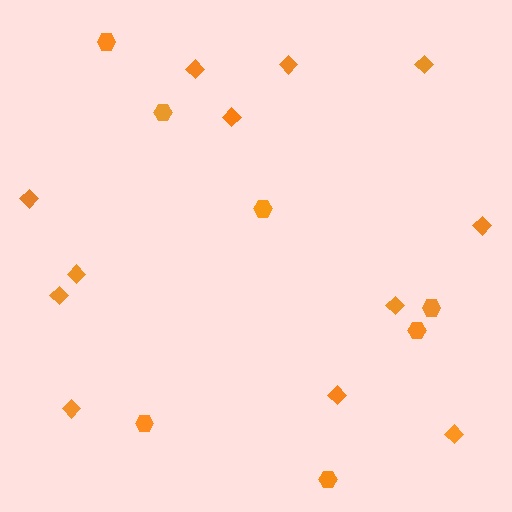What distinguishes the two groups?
There are 2 groups: one group of hexagons (7) and one group of diamonds (12).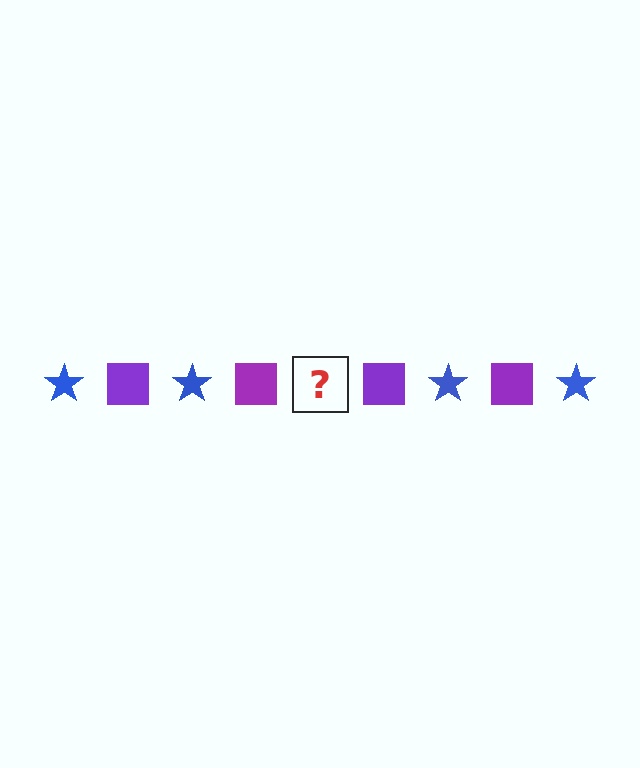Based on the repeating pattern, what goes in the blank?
The blank should be a blue star.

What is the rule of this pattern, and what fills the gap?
The rule is that the pattern alternates between blue star and purple square. The gap should be filled with a blue star.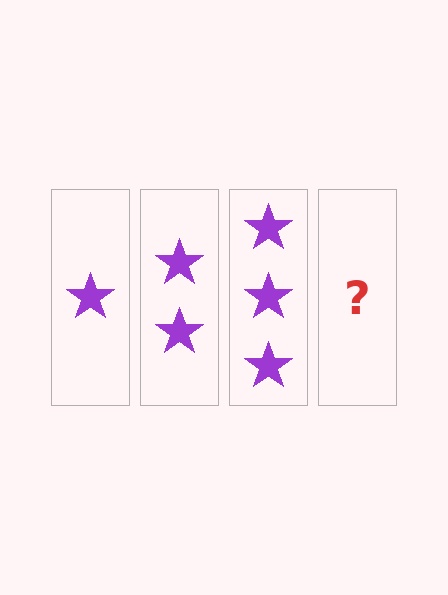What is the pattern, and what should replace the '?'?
The pattern is that each step adds one more star. The '?' should be 4 stars.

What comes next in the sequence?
The next element should be 4 stars.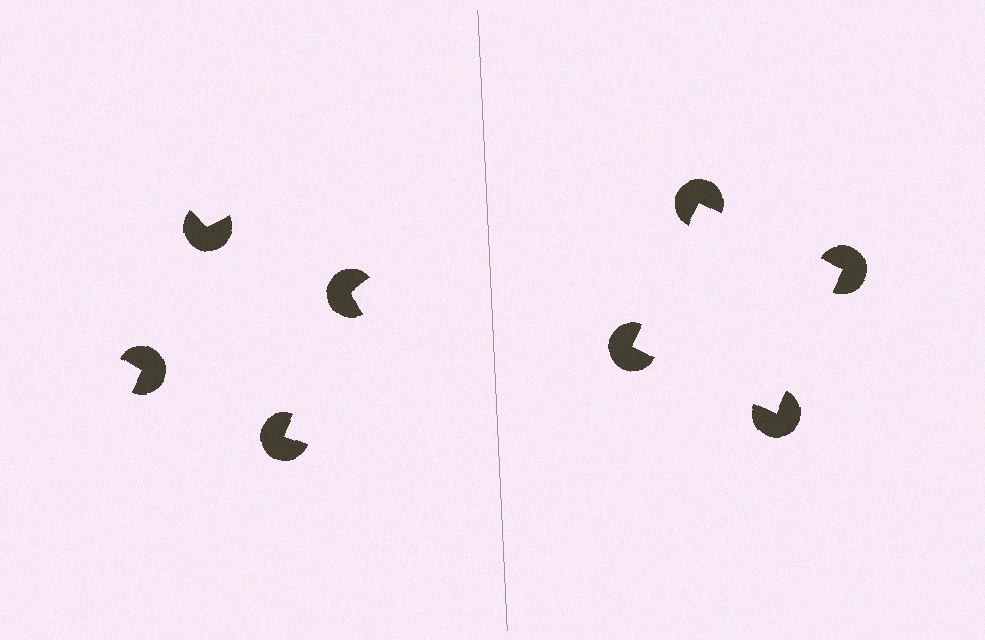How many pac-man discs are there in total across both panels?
8 — 4 on each side.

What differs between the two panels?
The pac-man discs are positioned identically on both sides; only the wedge orientations differ. On the right they align to a square; on the left they are misaligned.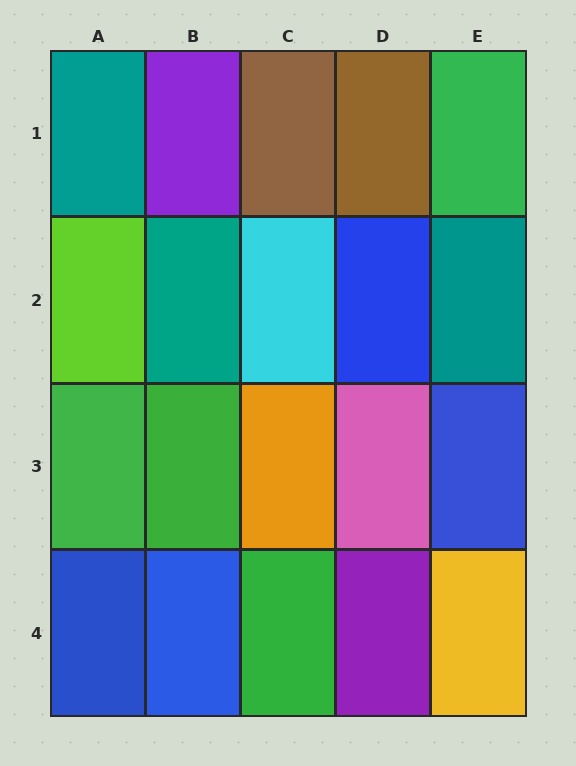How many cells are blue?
4 cells are blue.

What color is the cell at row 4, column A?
Blue.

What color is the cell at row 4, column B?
Blue.